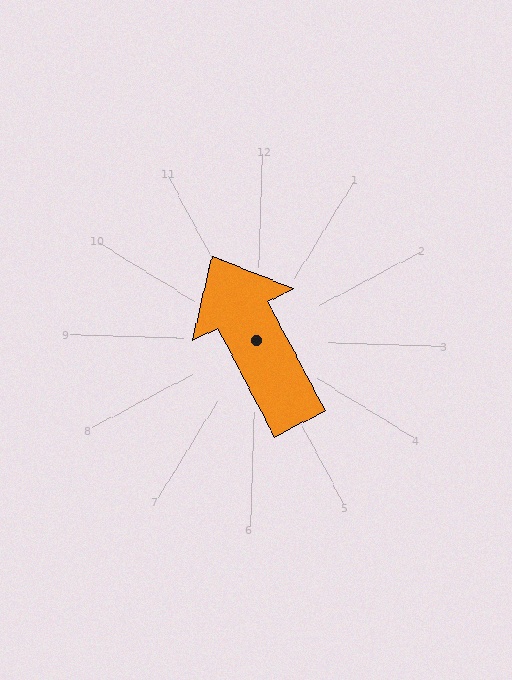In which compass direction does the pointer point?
Northwest.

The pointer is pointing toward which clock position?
Roughly 11 o'clock.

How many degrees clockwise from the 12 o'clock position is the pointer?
Approximately 331 degrees.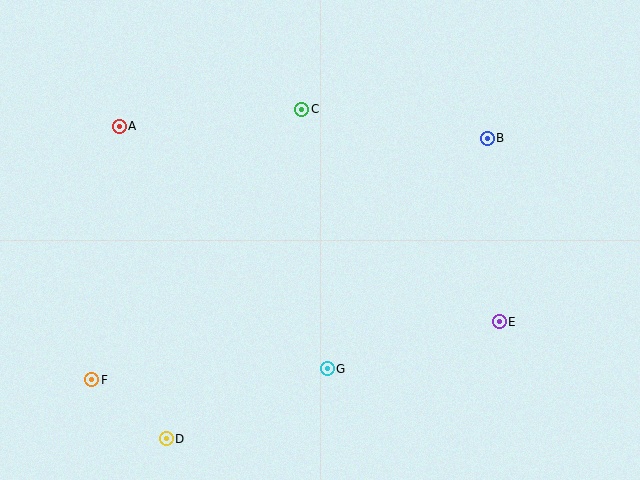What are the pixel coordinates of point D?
Point D is at (166, 439).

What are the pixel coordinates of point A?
Point A is at (119, 126).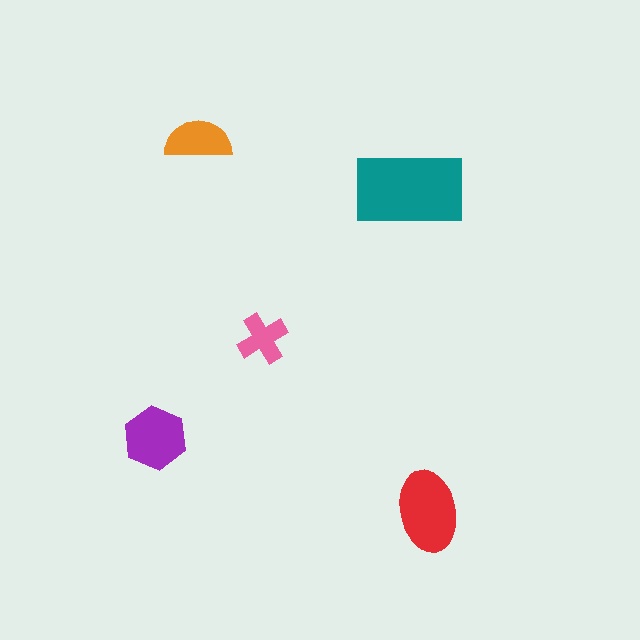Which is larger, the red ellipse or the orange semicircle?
The red ellipse.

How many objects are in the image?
There are 5 objects in the image.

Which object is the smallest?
The pink cross.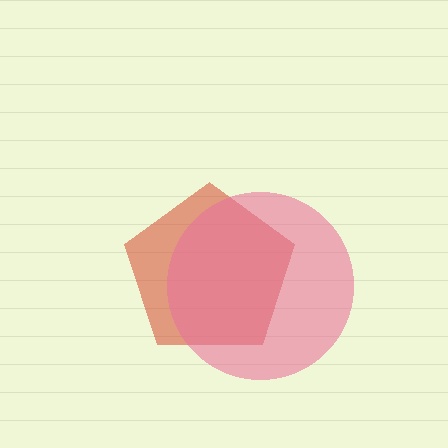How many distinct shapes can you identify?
There are 2 distinct shapes: a red pentagon, a pink circle.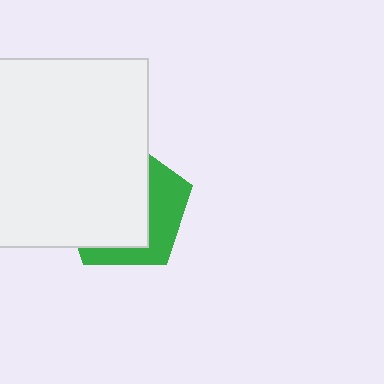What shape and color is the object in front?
The object in front is a white square.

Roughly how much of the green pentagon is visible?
A small part of it is visible (roughly 36%).